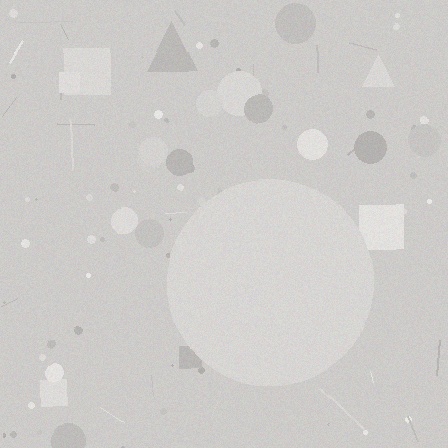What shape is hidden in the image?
A circle is hidden in the image.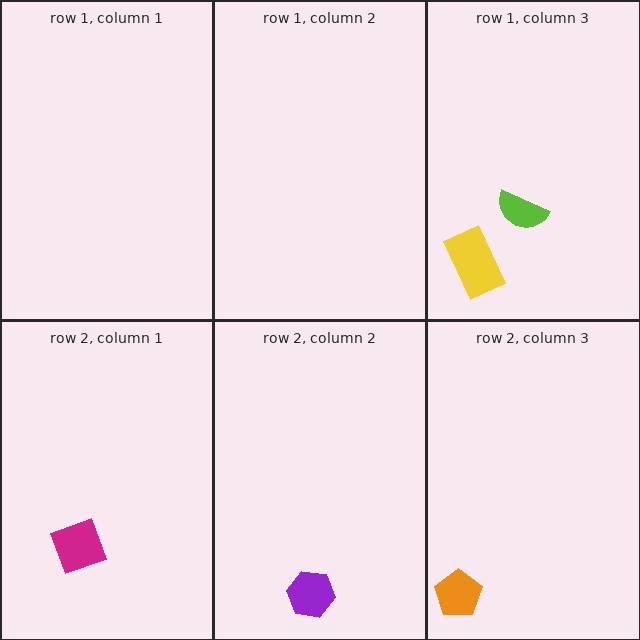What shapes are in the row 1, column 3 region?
The yellow rectangle, the lime semicircle.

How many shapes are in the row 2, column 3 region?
1.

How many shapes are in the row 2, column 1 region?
1.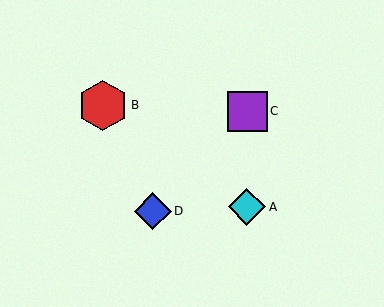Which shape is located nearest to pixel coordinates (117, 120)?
The red hexagon (labeled B) at (103, 105) is nearest to that location.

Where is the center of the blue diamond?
The center of the blue diamond is at (153, 211).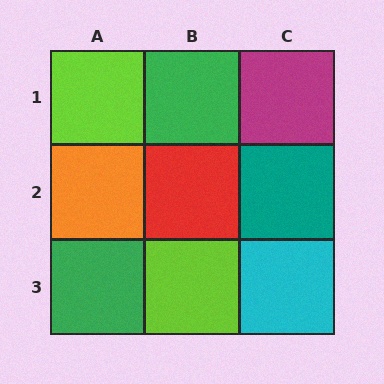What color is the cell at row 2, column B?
Red.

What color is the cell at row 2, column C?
Teal.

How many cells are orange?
1 cell is orange.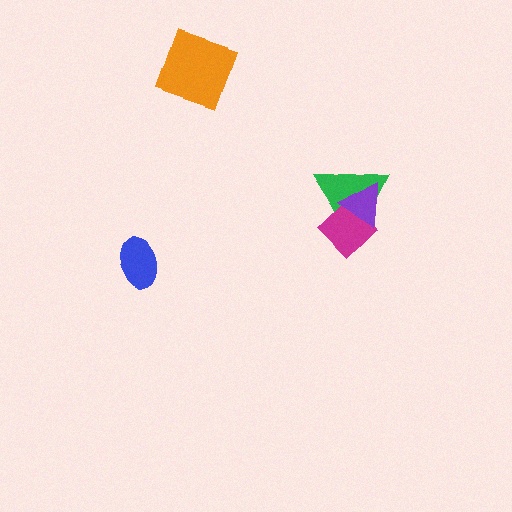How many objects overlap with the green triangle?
2 objects overlap with the green triangle.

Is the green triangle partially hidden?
Yes, it is partially covered by another shape.